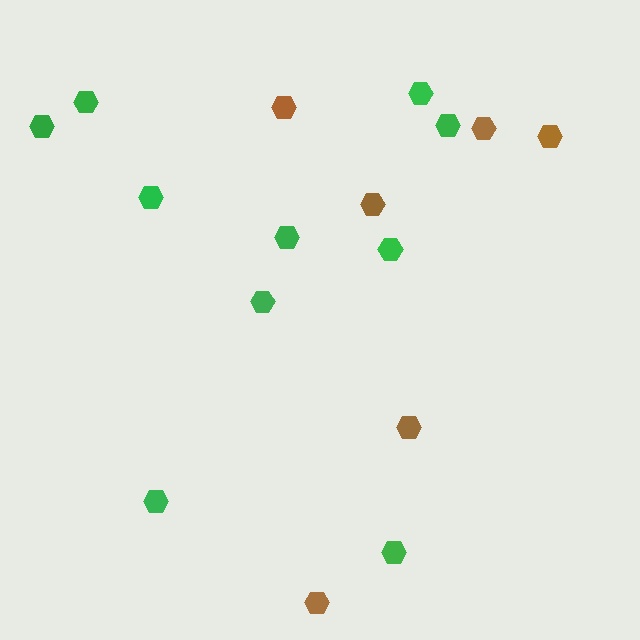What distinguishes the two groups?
There are 2 groups: one group of green hexagons (10) and one group of brown hexagons (6).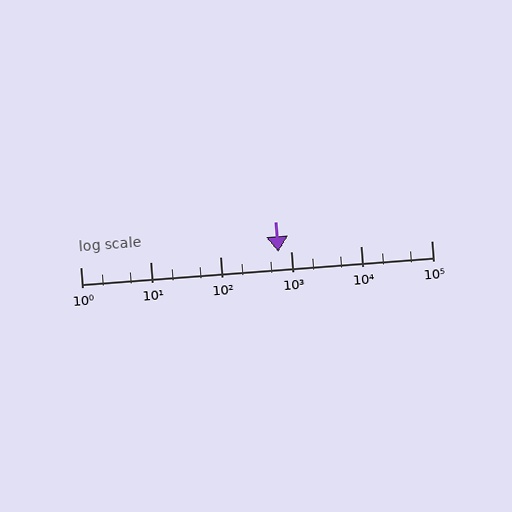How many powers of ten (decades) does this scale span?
The scale spans 5 decades, from 1 to 100000.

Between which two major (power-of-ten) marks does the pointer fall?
The pointer is between 100 and 1000.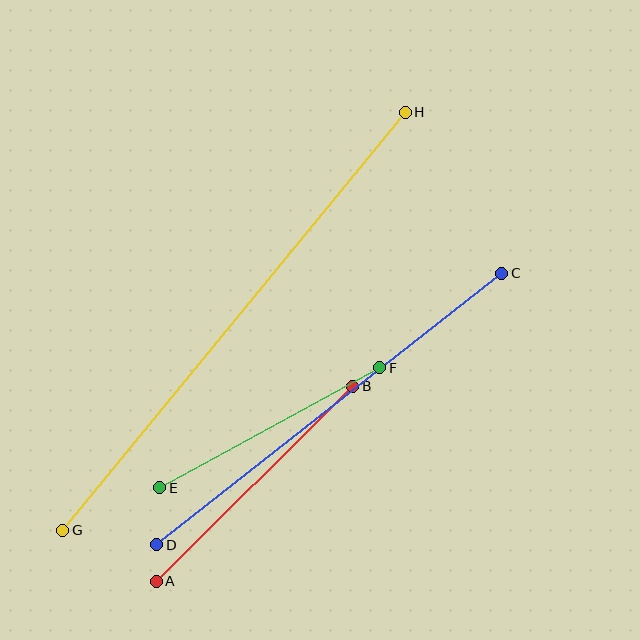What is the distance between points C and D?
The distance is approximately 439 pixels.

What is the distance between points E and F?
The distance is approximately 250 pixels.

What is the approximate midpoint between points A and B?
The midpoint is at approximately (255, 484) pixels.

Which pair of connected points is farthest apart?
Points G and H are farthest apart.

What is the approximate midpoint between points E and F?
The midpoint is at approximately (270, 428) pixels.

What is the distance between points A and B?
The distance is approximately 277 pixels.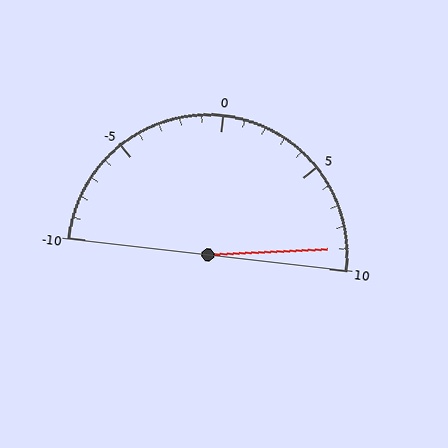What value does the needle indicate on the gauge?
The needle indicates approximately 9.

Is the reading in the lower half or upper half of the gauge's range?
The reading is in the upper half of the range (-10 to 10).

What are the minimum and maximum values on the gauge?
The gauge ranges from -10 to 10.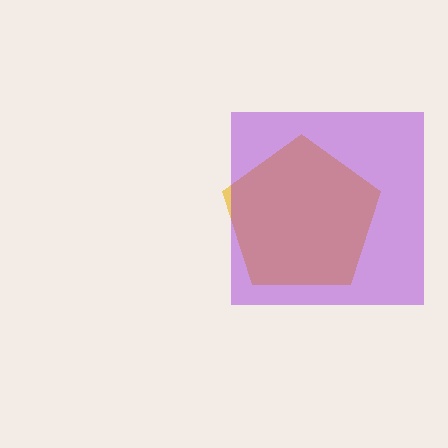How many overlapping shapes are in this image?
There are 2 overlapping shapes in the image.